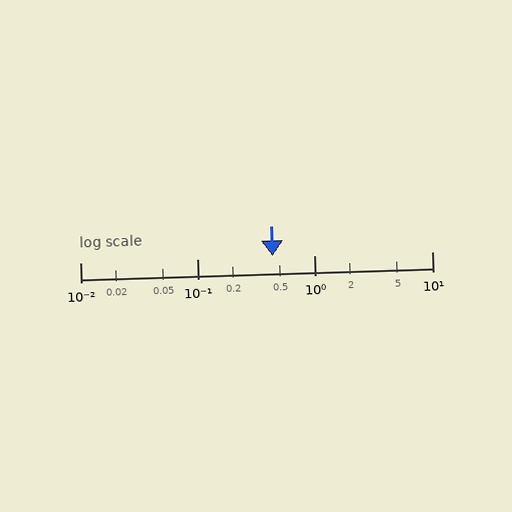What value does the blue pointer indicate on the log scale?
The pointer indicates approximately 0.44.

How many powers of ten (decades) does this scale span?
The scale spans 3 decades, from 0.01 to 10.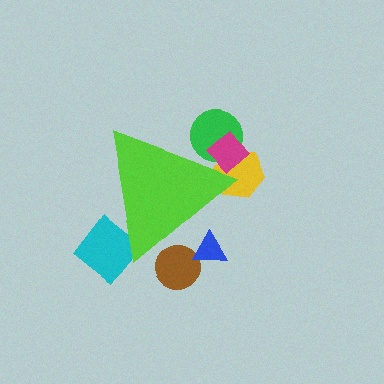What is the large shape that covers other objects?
A lime triangle.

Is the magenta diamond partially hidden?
Yes, the magenta diamond is partially hidden behind the lime triangle.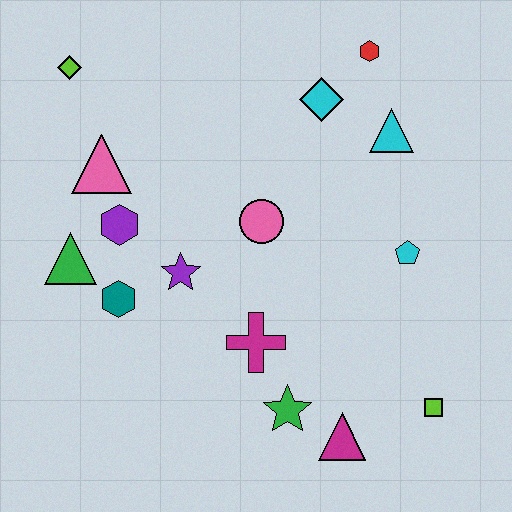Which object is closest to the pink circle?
The purple star is closest to the pink circle.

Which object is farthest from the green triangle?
The lime square is farthest from the green triangle.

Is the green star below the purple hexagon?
Yes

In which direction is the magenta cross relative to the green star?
The magenta cross is above the green star.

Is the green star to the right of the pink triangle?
Yes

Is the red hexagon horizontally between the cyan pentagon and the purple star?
Yes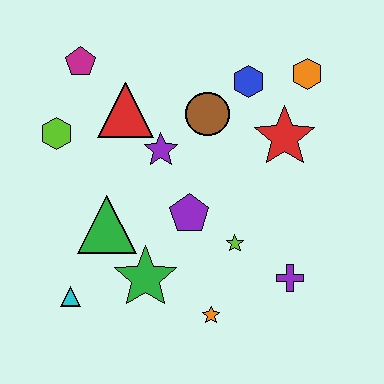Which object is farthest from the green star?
The orange hexagon is farthest from the green star.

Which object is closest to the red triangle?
The purple star is closest to the red triangle.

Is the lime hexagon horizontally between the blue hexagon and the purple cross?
No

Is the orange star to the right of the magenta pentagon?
Yes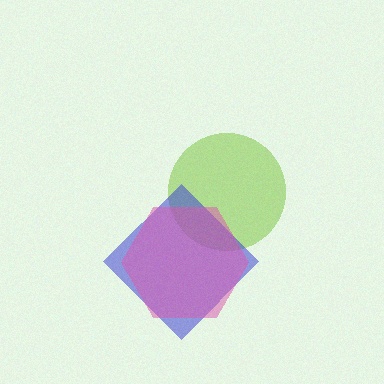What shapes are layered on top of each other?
The layered shapes are: a lime circle, a blue diamond, a pink hexagon.